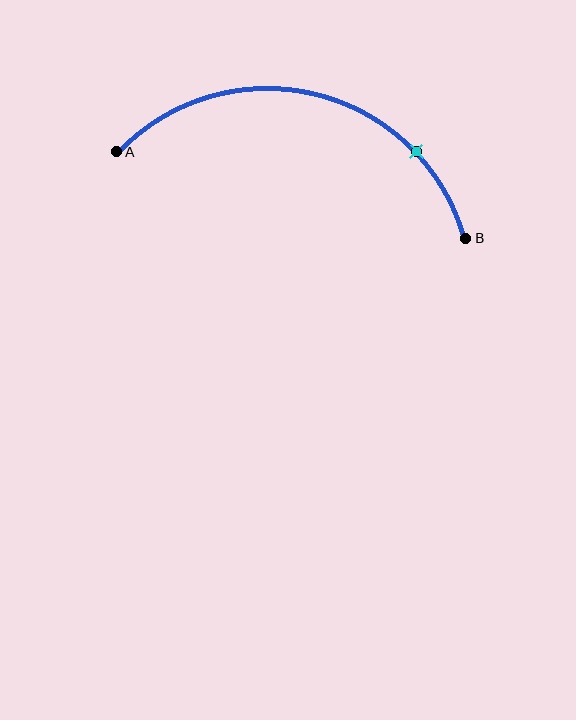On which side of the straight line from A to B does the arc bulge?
The arc bulges above the straight line connecting A and B.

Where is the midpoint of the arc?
The arc midpoint is the point on the curve farthest from the straight line joining A and B. It sits above that line.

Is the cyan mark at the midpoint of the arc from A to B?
No. The cyan mark lies on the arc but is closer to endpoint B. The arc midpoint would be at the point on the curve equidistant along the arc from both A and B.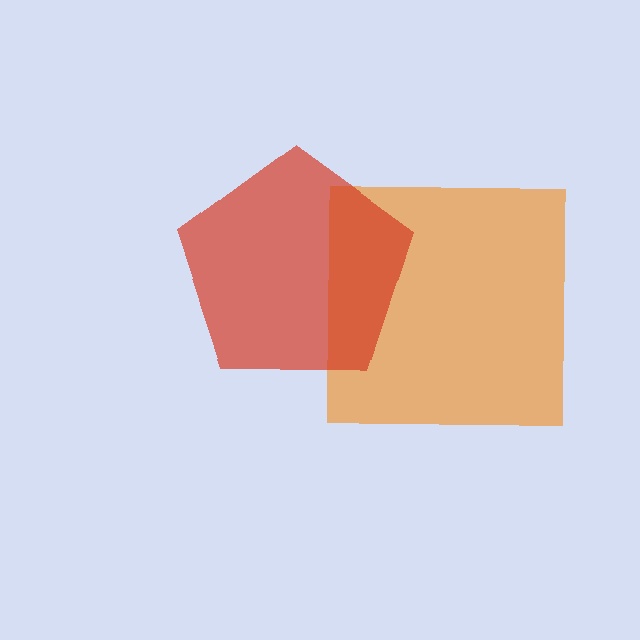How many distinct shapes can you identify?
There are 2 distinct shapes: an orange square, a red pentagon.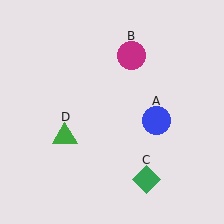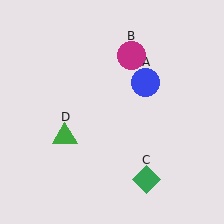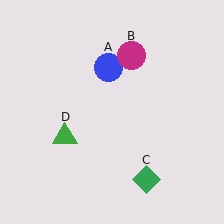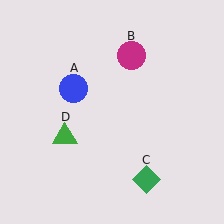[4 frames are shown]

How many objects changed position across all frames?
1 object changed position: blue circle (object A).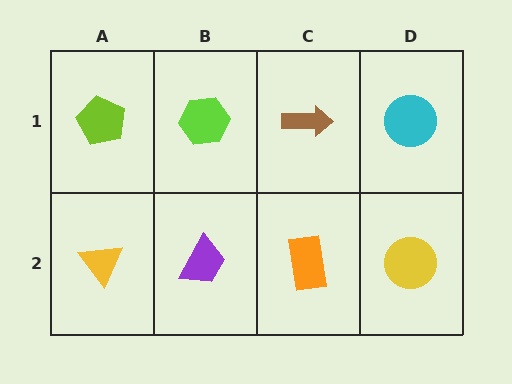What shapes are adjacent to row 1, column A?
A yellow triangle (row 2, column A), a lime hexagon (row 1, column B).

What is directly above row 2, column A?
A lime pentagon.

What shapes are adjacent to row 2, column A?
A lime pentagon (row 1, column A), a purple trapezoid (row 2, column B).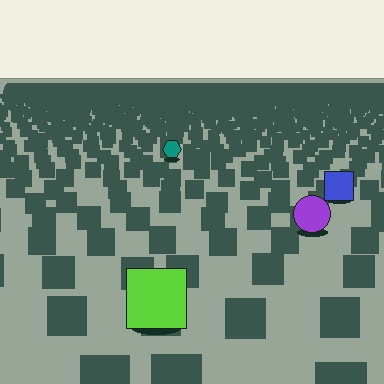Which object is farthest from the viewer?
The teal hexagon is farthest from the viewer. It appears smaller and the ground texture around it is denser.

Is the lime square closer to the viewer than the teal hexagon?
Yes. The lime square is closer — you can tell from the texture gradient: the ground texture is coarser near it.